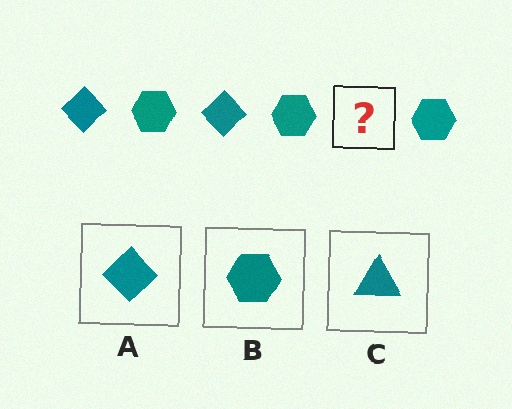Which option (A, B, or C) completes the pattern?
A.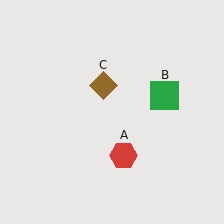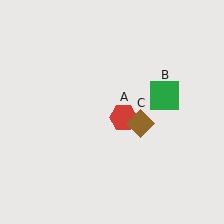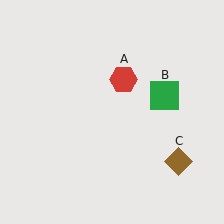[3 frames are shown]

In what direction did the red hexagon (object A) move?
The red hexagon (object A) moved up.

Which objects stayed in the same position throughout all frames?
Green square (object B) remained stationary.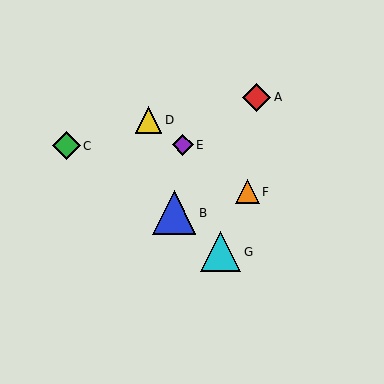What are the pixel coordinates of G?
Object G is at (221, 252).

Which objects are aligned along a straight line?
Objects D, E, F are aligned along a straight line.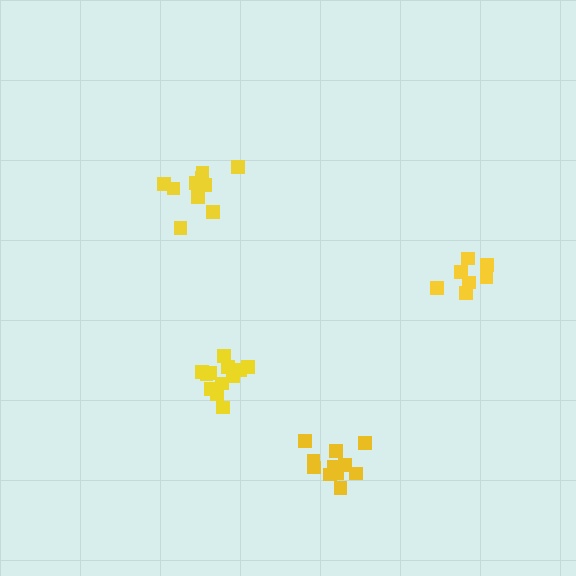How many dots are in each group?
Group 1: 12 dots, Group 2: 10 dots, Group 3: 7 dots, Group 4: 11 dots (40 total).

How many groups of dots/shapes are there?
There are 4 groups.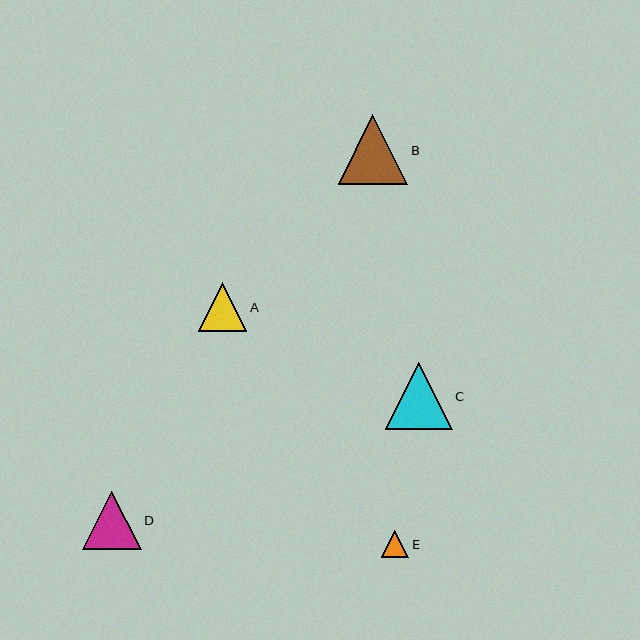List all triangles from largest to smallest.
From largest to smallest: B, C, D, A, E.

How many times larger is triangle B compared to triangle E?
Triangle B is approximately 2.5 times the size of triangle E.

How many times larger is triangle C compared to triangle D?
Triangle C is approximately 1.2 times the size of triangle D.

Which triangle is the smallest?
Triangle E is the smallest with a size of approximately 28 pixels.